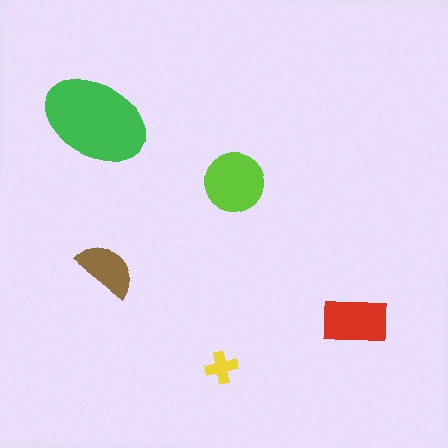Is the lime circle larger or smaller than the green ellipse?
Smaller.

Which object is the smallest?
The yellow cross.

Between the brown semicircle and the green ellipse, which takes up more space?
The green ellipse.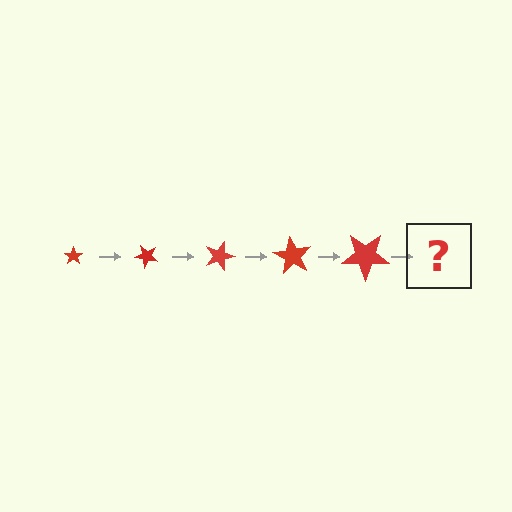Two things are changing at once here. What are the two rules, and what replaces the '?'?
The two rules are that the star grows larger each step and it rotates 45 degrees each step. The '?' should be a star, larger than the previous one and rotated 225 degrees from the start.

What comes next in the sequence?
The next element should be a star, larger than the previous one and rotated 225 degrees from the start.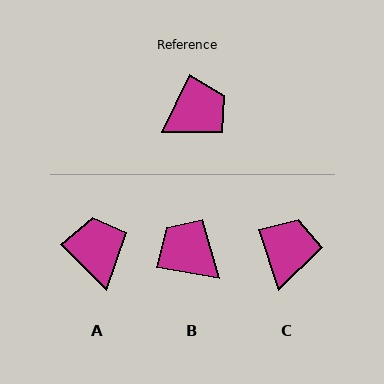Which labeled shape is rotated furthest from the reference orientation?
B, about 105 degrees away.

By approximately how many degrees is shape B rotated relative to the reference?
Approximately 105 degrees counter-clockwise.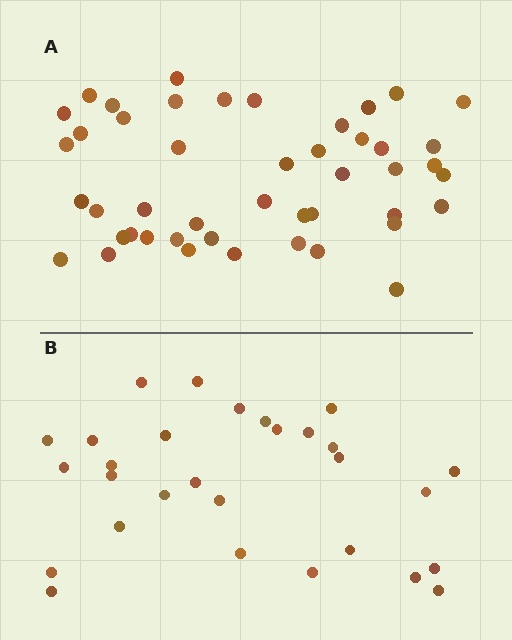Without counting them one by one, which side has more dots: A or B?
Region A (the top region) has more dots.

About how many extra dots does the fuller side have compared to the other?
Region A has approximately 15 more dots than region B.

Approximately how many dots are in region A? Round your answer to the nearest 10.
About 50 dots. (The exact count is 46, which rounds to 50.)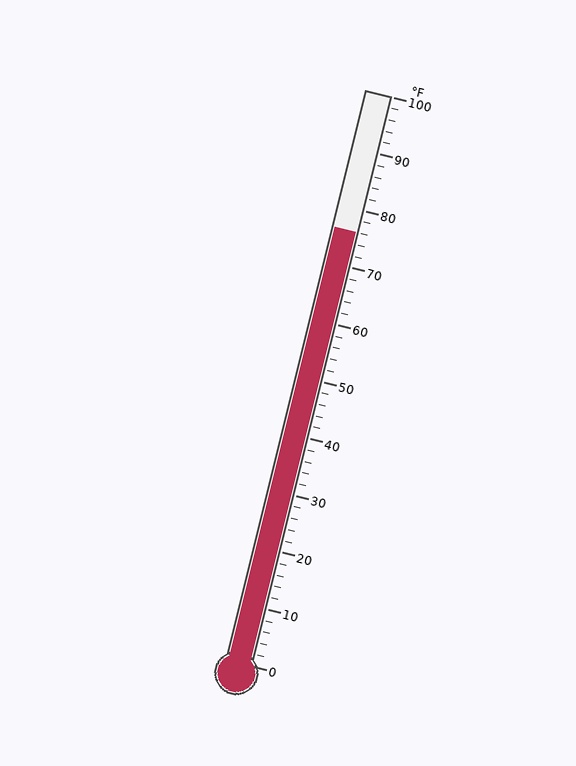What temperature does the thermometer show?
The thermometer shows approximately 76°F.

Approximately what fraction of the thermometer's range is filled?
The thermometer is filled to approximately 75% of its range.